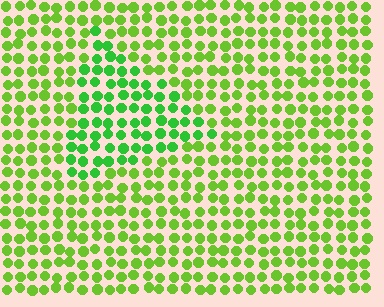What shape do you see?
I see a triangle.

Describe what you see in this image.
The image is filled with small lime elements in a uniform arrangement. A triangle-shaped region is visible where the elements are tinted to a slightly different hue, forming a subtle color boundary.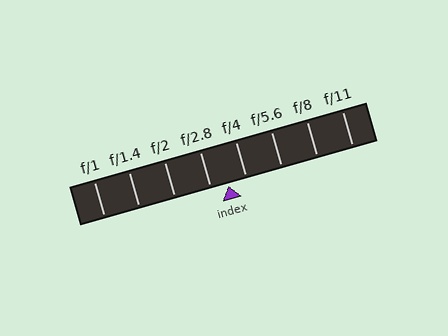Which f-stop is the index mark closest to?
The index mark is closest to f/2.8.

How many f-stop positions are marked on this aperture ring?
There are 8 f-stop positions marked.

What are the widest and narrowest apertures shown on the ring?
The widest aperture shown is f/1 and the narrowest is f/11.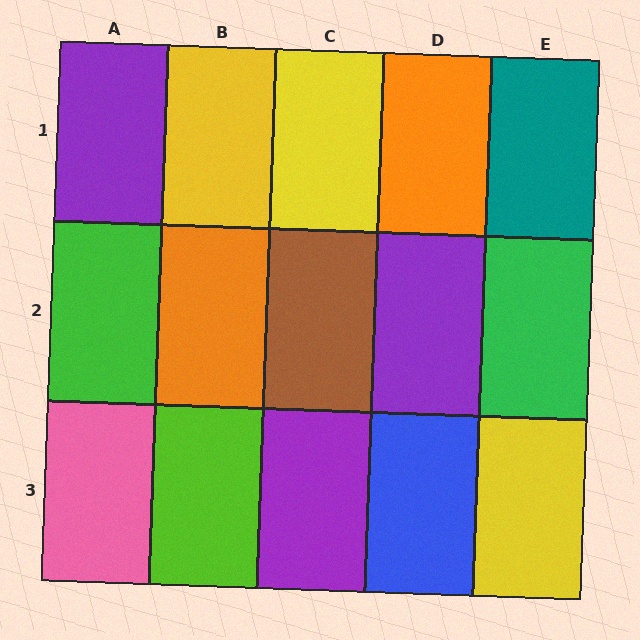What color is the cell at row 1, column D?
Orange.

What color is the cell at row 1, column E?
Teal.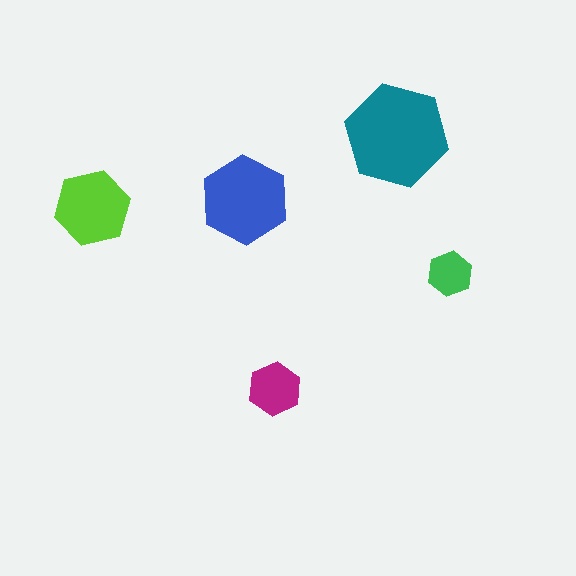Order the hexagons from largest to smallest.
the teal one, the blue one, the lime one, the magenta one, the green one.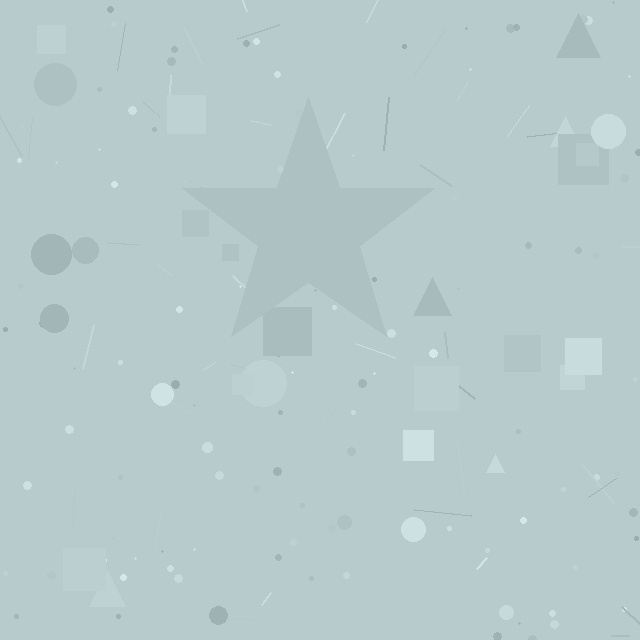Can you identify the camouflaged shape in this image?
The camouflaged shape is a star.